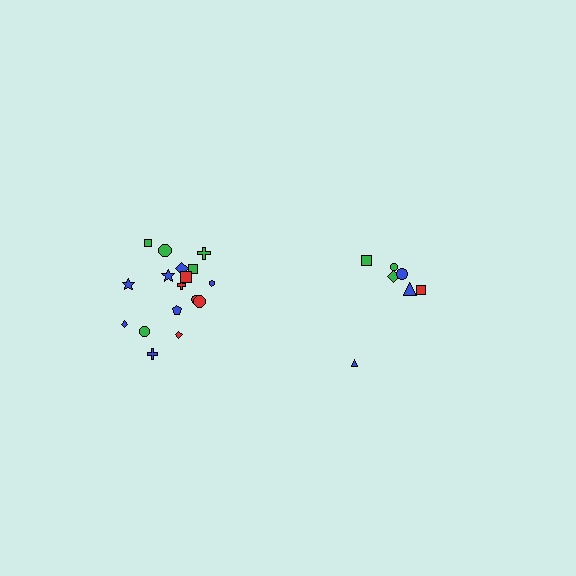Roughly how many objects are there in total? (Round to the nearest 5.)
Roughly 25 objects in total.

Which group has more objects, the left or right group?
The left group.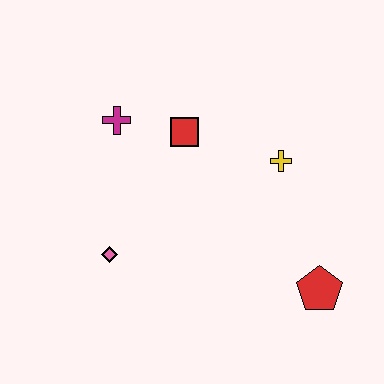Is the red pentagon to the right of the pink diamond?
Yes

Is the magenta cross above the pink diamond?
Yes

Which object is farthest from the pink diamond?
The red pentagon is farthest from the pink diamond.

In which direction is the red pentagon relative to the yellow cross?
The red pentagon is below the yellow cross.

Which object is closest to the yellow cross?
The red square is closest to the yellow cross.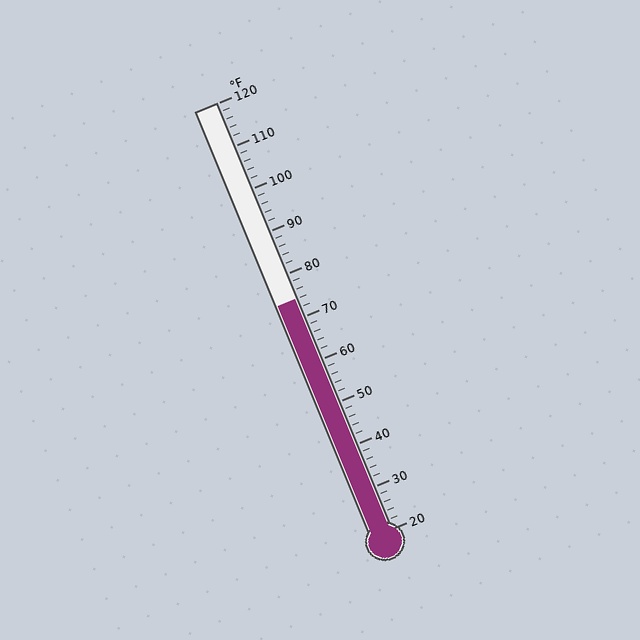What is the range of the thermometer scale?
The thermometer scale ranges from 20°F to 120°F.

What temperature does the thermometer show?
The thermometer shows approximately 74°F.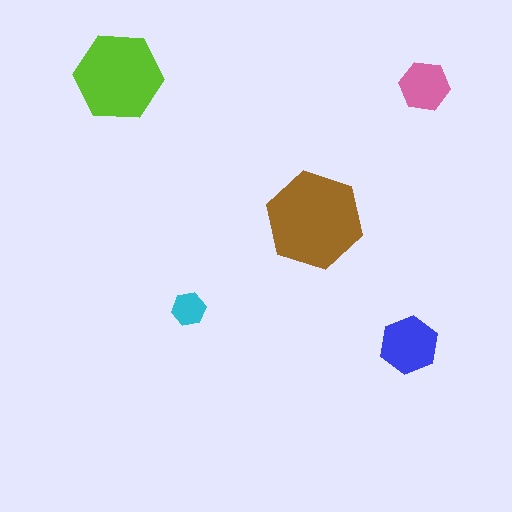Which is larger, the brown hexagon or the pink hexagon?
The brown one.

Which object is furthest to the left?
The lime hexagon is leftmost.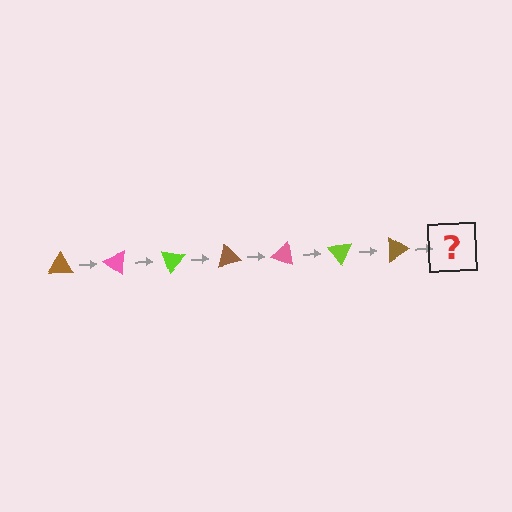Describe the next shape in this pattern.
It should be a pink triangle, rotated 245 degrees from the start.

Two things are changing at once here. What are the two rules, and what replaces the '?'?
The two rules are that it rotates 35 degrees each step and the color cycles through brown, pink, and lime. The '?' should be a pink triangle, rotated 245 degrees from the start.